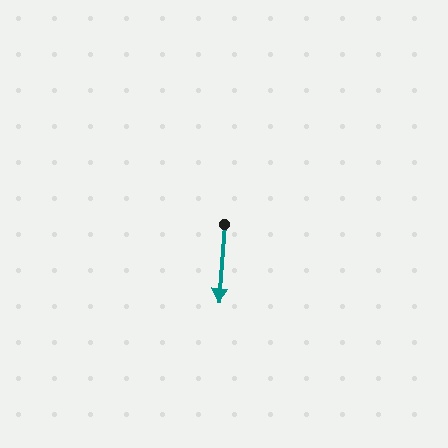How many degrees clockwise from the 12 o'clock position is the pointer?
Approximately 184 degrees.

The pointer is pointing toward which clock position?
Roughly 6 o'clock.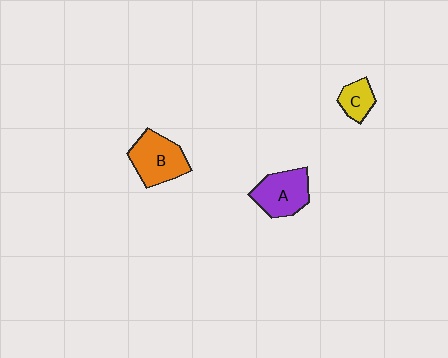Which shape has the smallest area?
Shape C (yellow).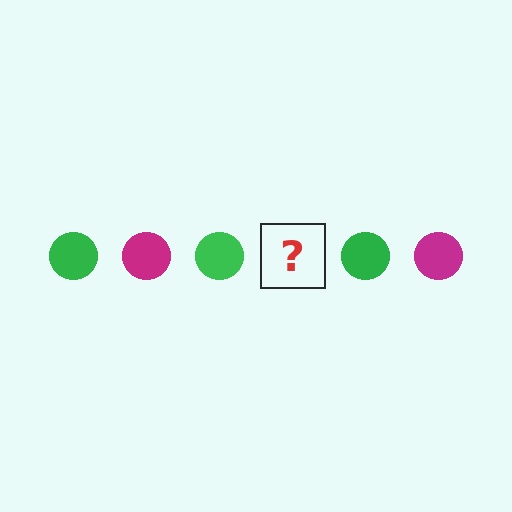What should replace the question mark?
The question mark should be replaced with a magenta circle.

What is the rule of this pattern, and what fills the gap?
The rule is that the pattern cycles through green, magenta circles. The gap should be filled with a magenta circle.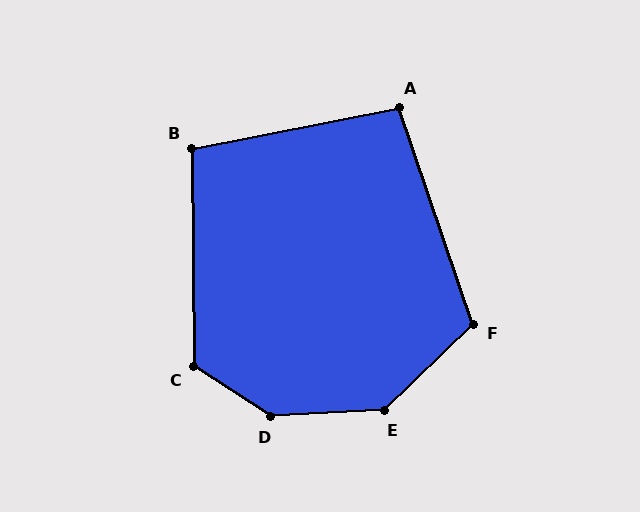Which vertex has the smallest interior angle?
A, at approximately 98 degrees.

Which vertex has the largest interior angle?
D, at approximately 144 degrees.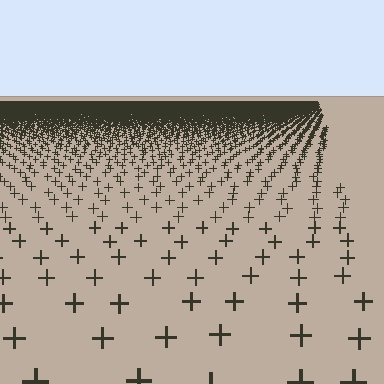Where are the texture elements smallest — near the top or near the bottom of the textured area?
Near the top.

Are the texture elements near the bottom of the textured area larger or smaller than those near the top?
Larger. Near the bottom, elements are closer to the viewer and appear at a bigger on-screen size.